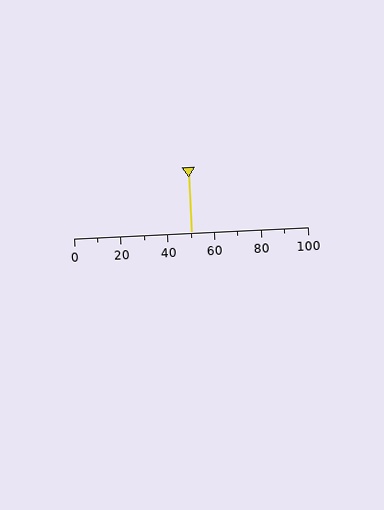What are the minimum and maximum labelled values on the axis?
The axis runs from 0 to 100.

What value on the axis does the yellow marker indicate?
The marker indicates approximately 50.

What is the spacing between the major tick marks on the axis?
The major ticks are spaced 20 apart.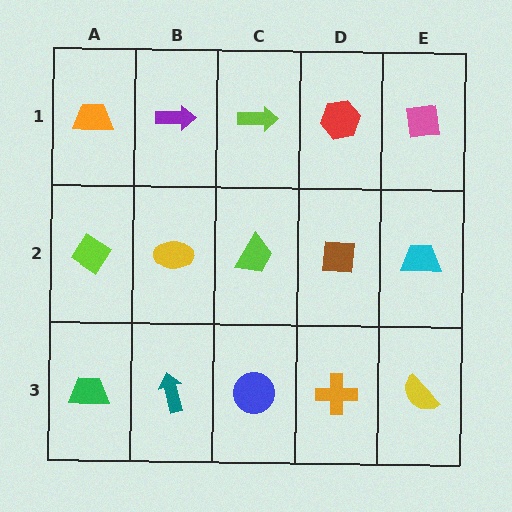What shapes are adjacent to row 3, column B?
A yellow ellipse (row 2, column B), a green trapezoid (row 3, column A), a blue circle (row 3, column C).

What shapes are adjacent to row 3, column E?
A cyan trapezoid (row 2, column E), an orange cross (row 3, column D).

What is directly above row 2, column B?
A purple arrow.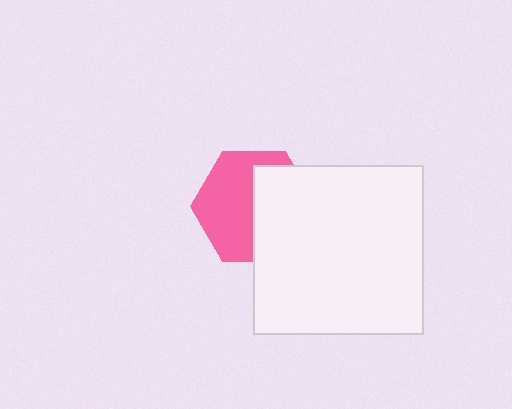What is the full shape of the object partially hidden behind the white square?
The partially hidden object is a pink hexagon.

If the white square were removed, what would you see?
You would see the complete pink hexagon.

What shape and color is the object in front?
The object in front is a white square.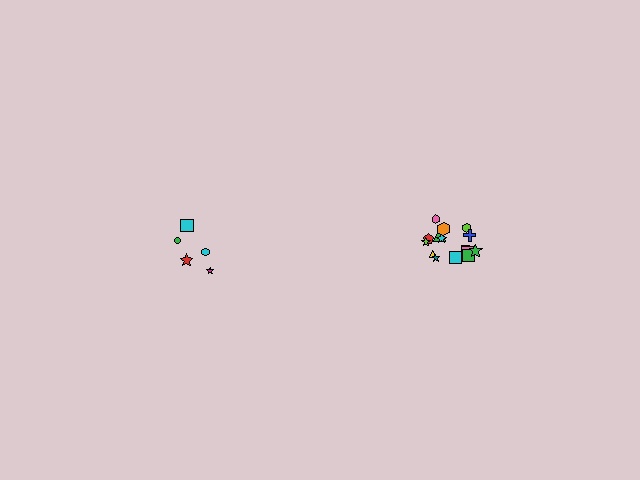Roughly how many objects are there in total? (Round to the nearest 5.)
Roughly 20 objects in total.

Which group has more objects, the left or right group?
The right group.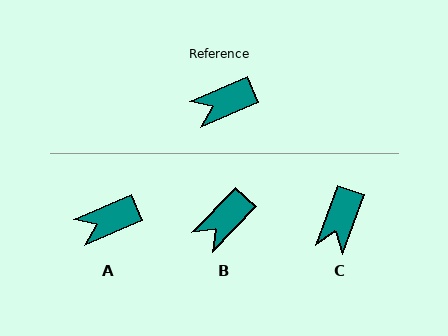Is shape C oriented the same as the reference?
No, it is off by about 47 degrees.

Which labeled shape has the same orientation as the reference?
A.